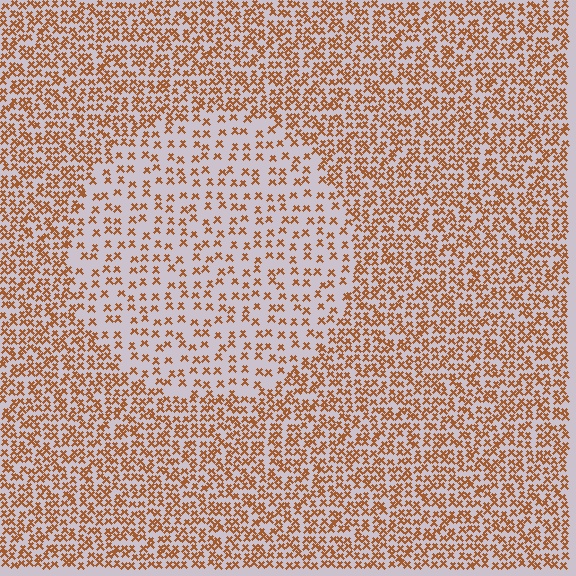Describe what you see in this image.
The image contains small brown elements arranged at two different densities. A circle-shaped region is visible where the elements are less densely packed than the surrounding area.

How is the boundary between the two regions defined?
The boundary is defined by a change in element density (approximately 2.1x ratio). All elements are the same color, size, and shape.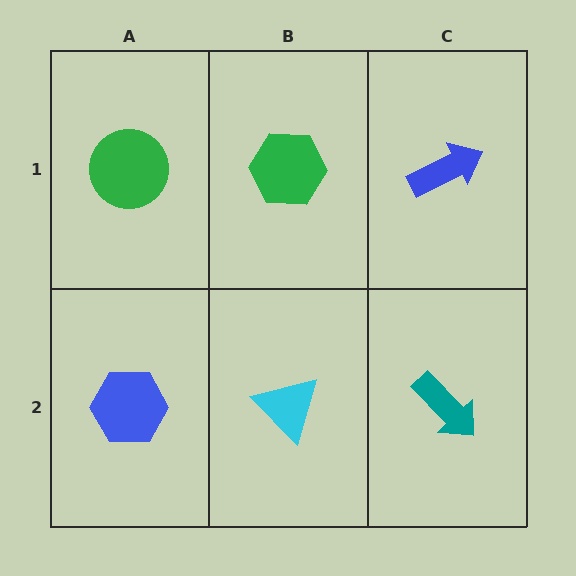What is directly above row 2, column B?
A green hexagon.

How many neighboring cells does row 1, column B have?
3.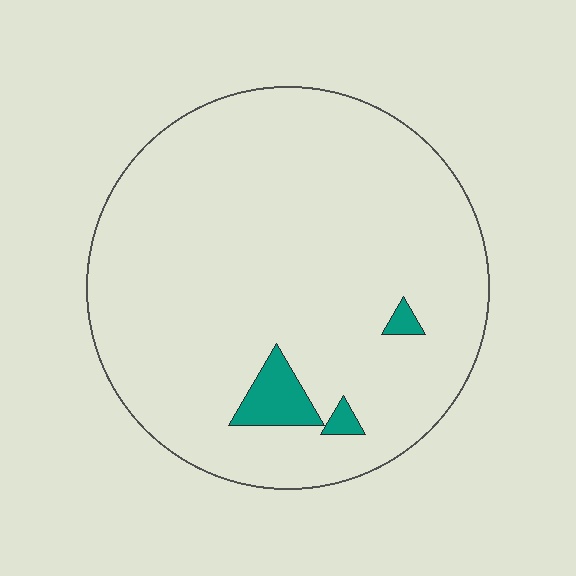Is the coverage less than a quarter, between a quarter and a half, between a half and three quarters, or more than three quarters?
Less than a quarter.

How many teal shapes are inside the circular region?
3.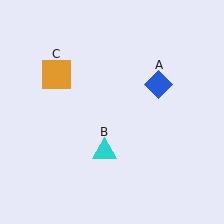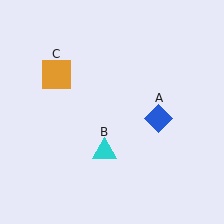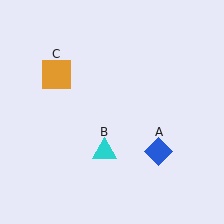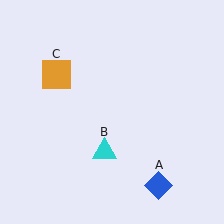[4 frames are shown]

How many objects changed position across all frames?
1 object changed position: blue diamond (object A).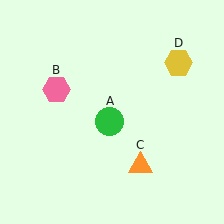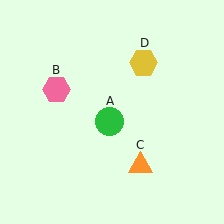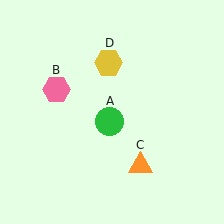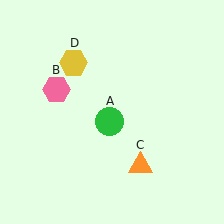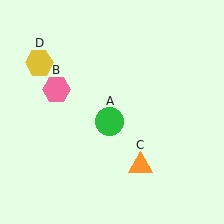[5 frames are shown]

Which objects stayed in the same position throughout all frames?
Green circle (object A) and pink hexagon (object B) and orange triangle (object C) remained stationary.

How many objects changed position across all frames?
1 object changed position: yellow hexagon (object D).